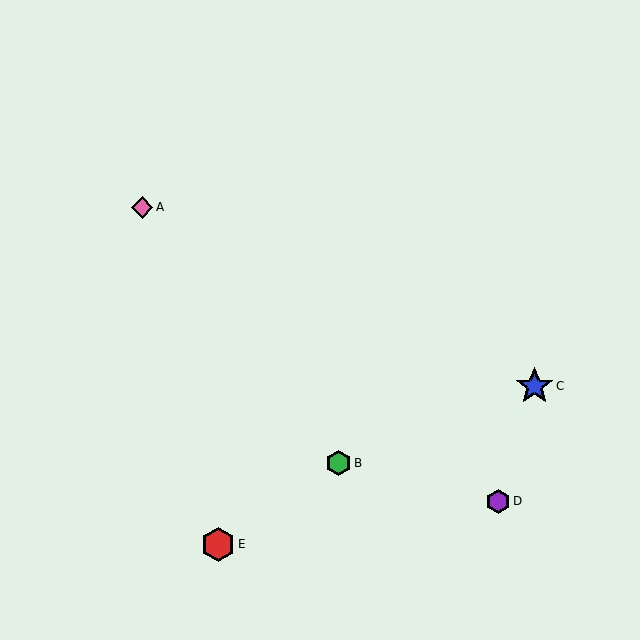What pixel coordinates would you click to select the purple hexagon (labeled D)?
Click at (498, 501) to select the purple hexagon D.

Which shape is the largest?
The blue star (labeled C) is the largest.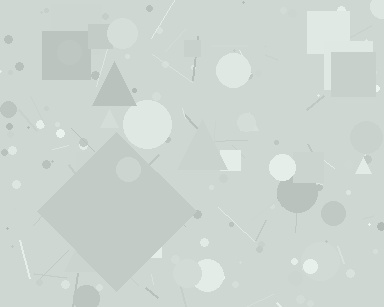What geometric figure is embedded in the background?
A diamond is embedded in the background.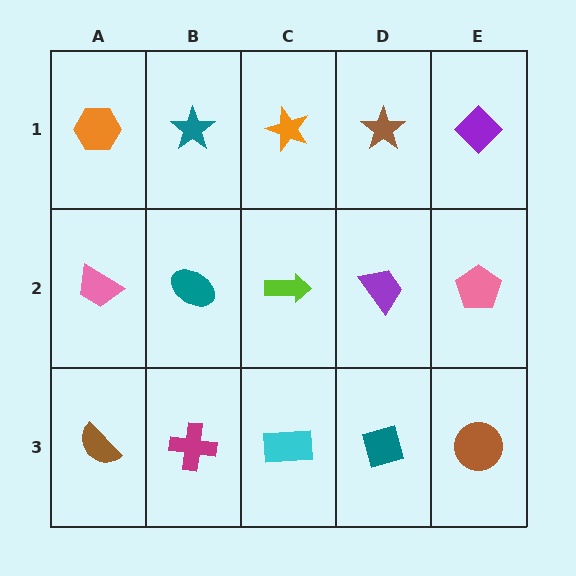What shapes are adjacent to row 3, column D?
A purple trapezoid (row 2, column D), a cyan rectangle (row 3, column C), a brown circle (row 3, column E).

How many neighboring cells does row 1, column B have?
3.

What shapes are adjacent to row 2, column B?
A teal star (row 1, column B), a magenta cross (row 3, column B), a pink trapezoid (row 2, column A), a lime arrow (row 2, column C).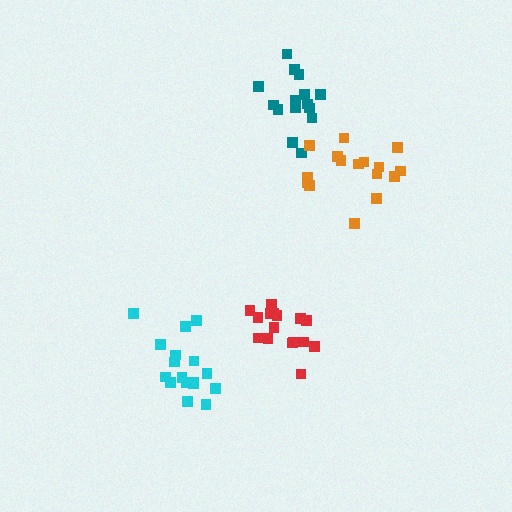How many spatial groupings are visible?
There are 4 spatial groupings.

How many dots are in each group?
Group 1: 16 dots, Group 2: 17 dots, Group 3: 15 dots, Group 4: 16 dots (64 total).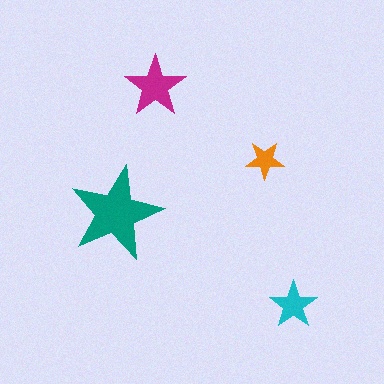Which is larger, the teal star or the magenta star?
The teal one.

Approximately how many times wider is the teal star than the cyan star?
About 2 times wider.